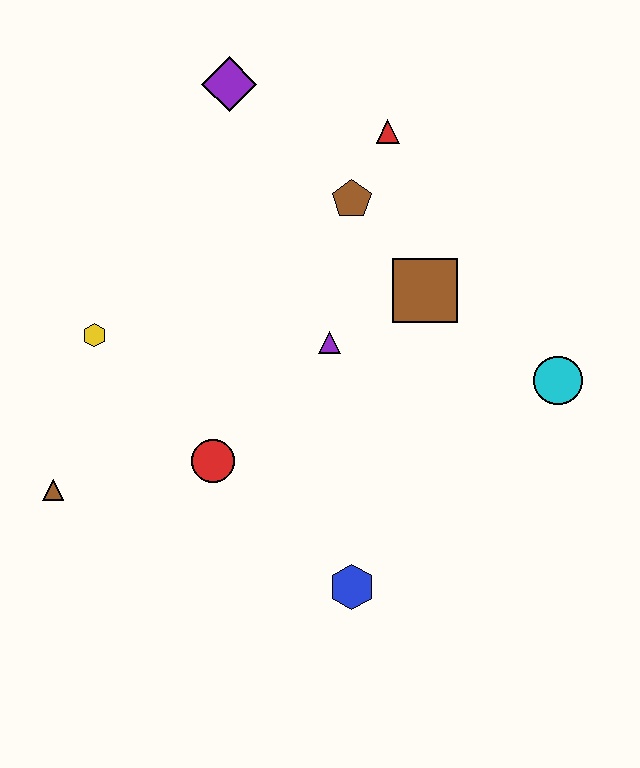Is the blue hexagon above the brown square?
No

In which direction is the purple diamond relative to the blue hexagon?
The purple diamond is above the blue hexagon.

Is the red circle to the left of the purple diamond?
Yes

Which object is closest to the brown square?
The purple triangle is closest to the brown square.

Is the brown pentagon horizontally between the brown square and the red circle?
Yes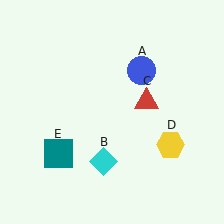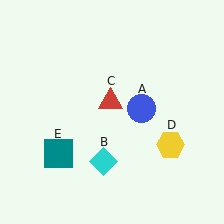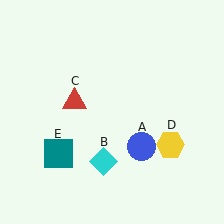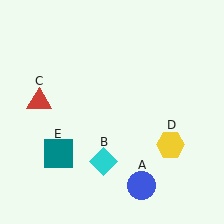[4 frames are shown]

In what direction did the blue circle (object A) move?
The blue circle (object A) moved down.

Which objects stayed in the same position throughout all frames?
Cyan diamond (object B) and yellow hexagon (object D) and teal square (object E) remained stationary.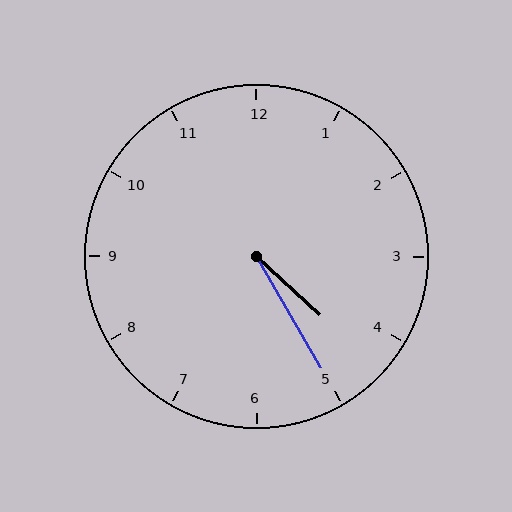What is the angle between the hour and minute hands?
Approximately 18 degrees.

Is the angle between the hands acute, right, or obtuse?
It is acute.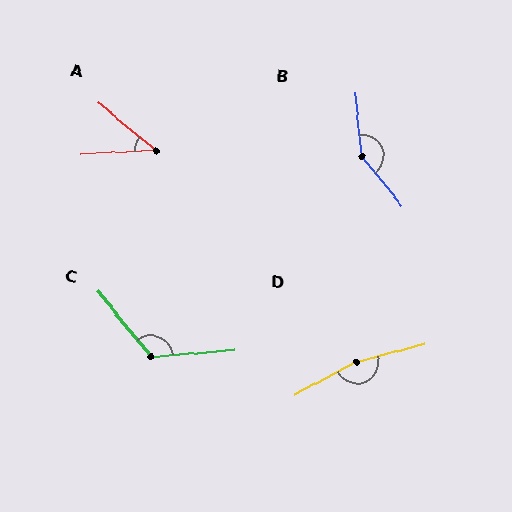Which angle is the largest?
D, at approximately 167 degrees.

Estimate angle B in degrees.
Approximately 147 degrees.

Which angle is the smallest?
A, at approximately 43 degrees.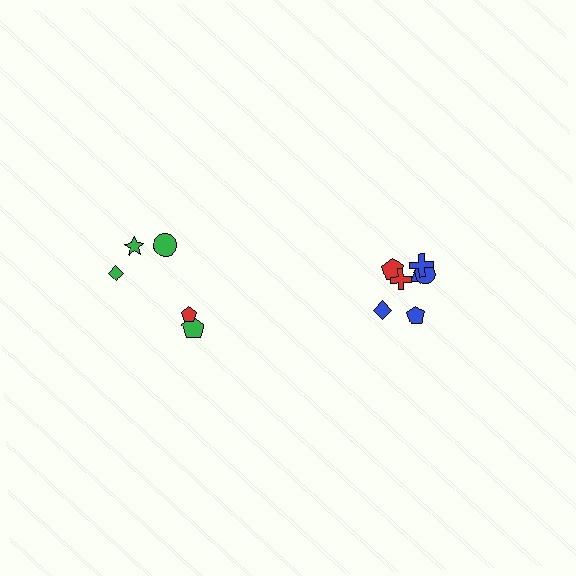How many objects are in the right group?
There are 7 objects.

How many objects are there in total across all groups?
There are 12 objects.